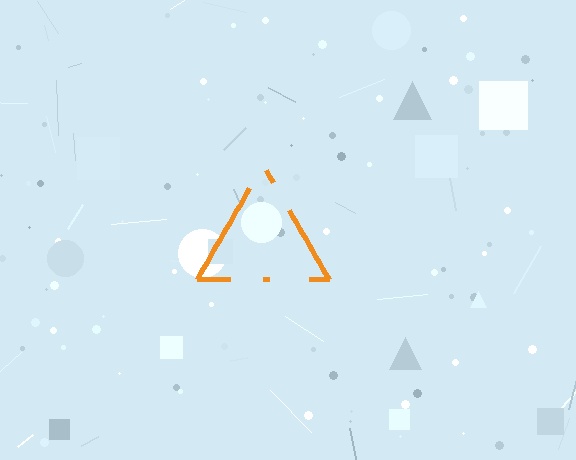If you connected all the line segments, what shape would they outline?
They would outline a triangle.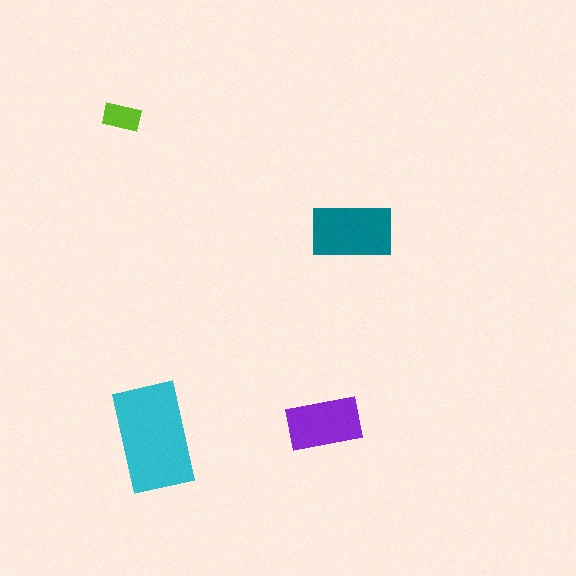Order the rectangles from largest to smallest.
the cyan one, the teal one, the purple one, the lime one.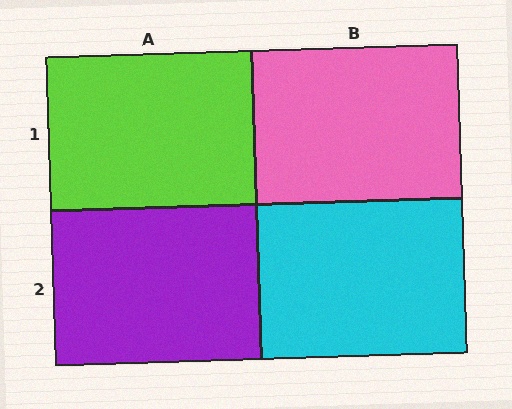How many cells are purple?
1 cell is purple.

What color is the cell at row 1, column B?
Pink.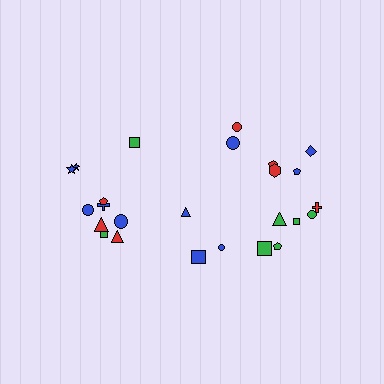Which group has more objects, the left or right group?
The right group.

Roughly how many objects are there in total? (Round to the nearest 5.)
Roughly 25 objects in total.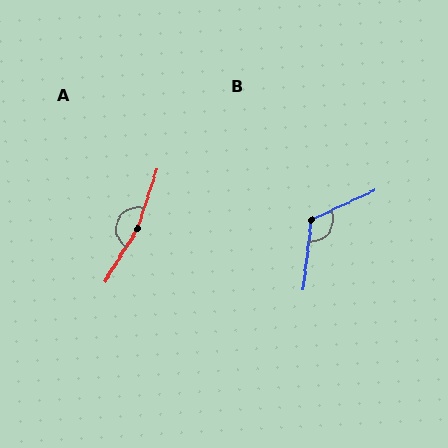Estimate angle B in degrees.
Approximately 121 degrees.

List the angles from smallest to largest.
B (121°), A (166°).